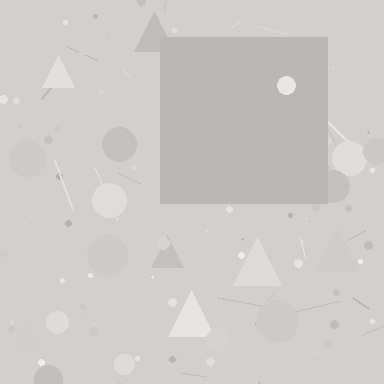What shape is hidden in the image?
A square is hidden in the image.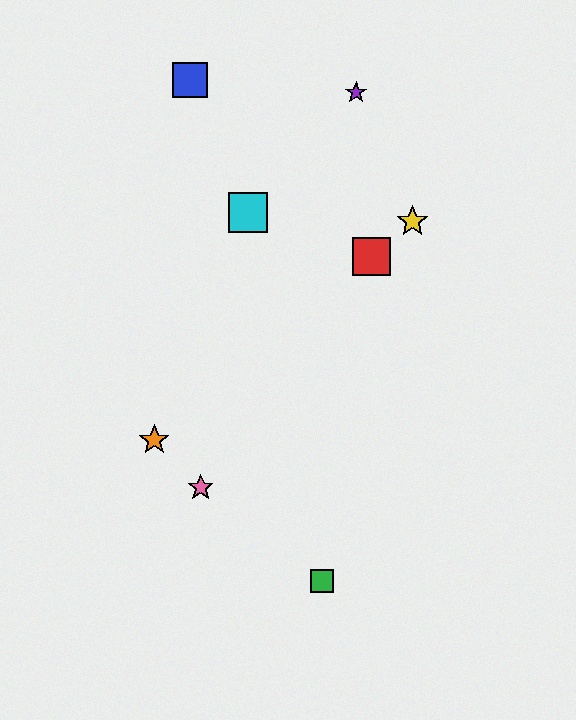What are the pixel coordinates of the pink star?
The pink star is at (201, 488).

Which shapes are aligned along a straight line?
The red square, the yellow star, the orange star are aligned along a straight line.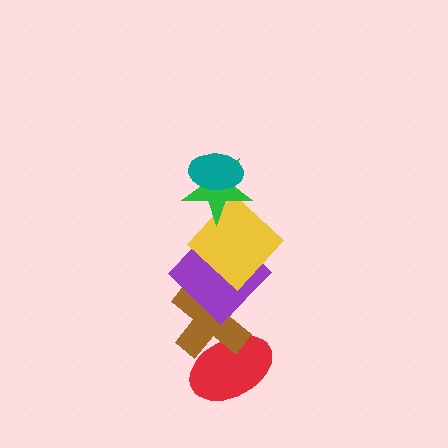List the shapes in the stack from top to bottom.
From top to bottom: the teal ellipse, the green star, the yellow diamond, the purple diamond, the brown cross, the red ellipse.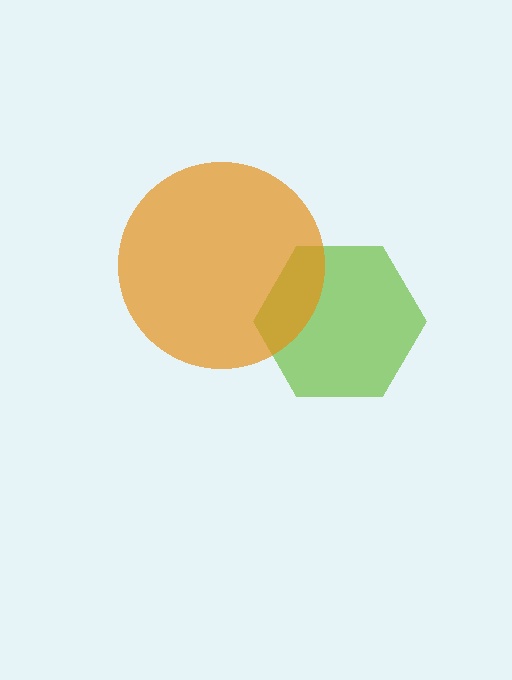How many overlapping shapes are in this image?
There are 2 overlapping shapes in the image.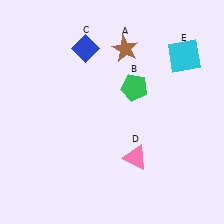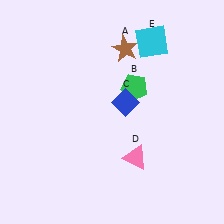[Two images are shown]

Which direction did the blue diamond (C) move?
The blue diamond (C) moved down.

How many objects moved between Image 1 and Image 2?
2 objects moved between the two images.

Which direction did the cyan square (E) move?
The cyan square (E) moved left.